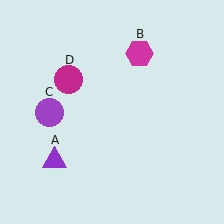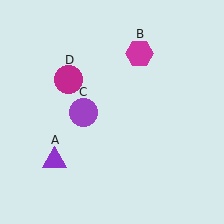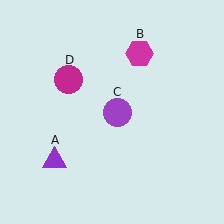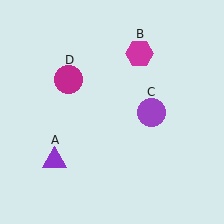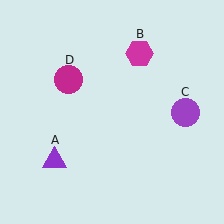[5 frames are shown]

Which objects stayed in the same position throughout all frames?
Purple triangle (object A) and magenta hexagon (object B) and magenta circle (object D) remained stationary.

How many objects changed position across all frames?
1 object changed position: purple circle (object C).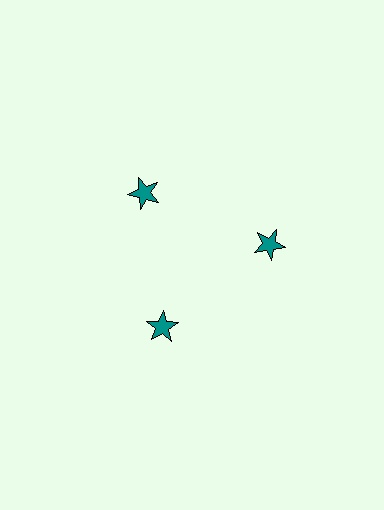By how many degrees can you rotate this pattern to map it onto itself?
The pattern maps onto itself every 120 degrees of rotation.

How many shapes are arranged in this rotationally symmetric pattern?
There are 3 shapes, arranged in 3 groups of 1.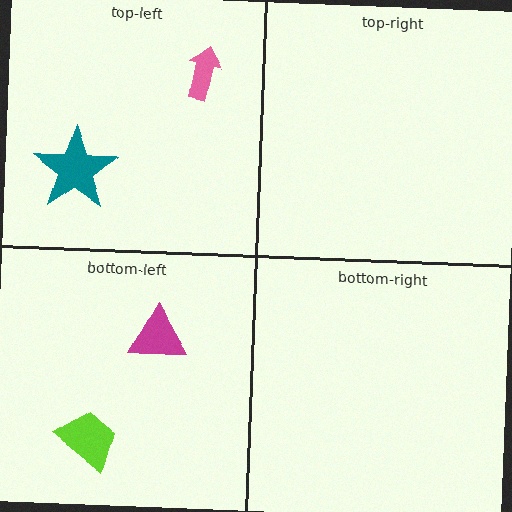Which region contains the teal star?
The top-left region.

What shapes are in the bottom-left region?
The magenta triangle, the lime trapezoid.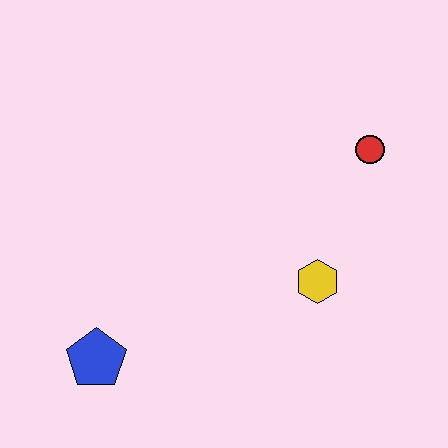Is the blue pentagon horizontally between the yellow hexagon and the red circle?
No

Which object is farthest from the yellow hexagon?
The blue pentagon is farthest from the yellow hexagon.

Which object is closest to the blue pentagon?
The yellow hexagon is closest to the blue pentagon.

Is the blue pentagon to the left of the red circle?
Yes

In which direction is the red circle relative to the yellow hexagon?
The red circle is above the yellow hexagon.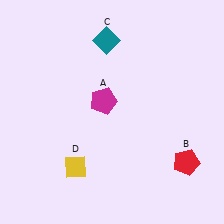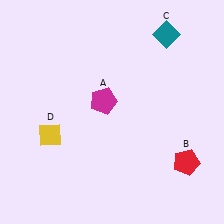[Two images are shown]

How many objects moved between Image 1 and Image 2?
2 objects moved between the two images.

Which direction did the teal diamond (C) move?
The teal diamond (C) moved right.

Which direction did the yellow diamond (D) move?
The yellow diamond (D) moved up.